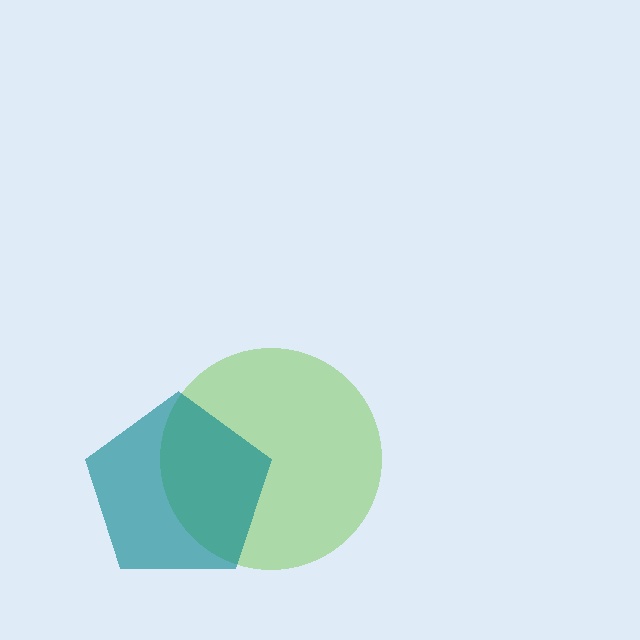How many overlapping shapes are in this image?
There are 2 overlapping shapes in the image.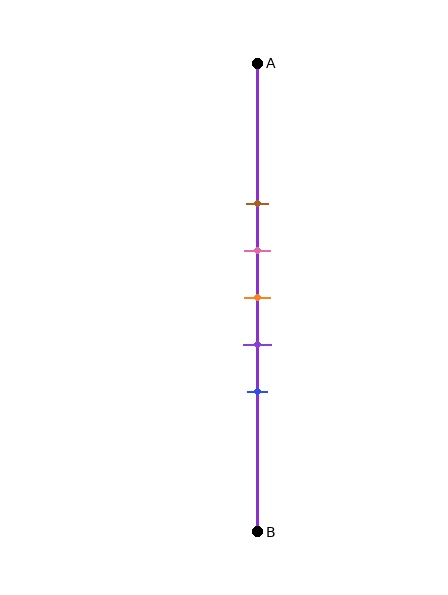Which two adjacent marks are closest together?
The pink and orange marks are the closest adjacent pair.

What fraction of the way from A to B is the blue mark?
The blue mark is approximately 70% (0.7) of the way from A to B.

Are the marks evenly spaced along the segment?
Yes, the marks are approximately evenly spaced.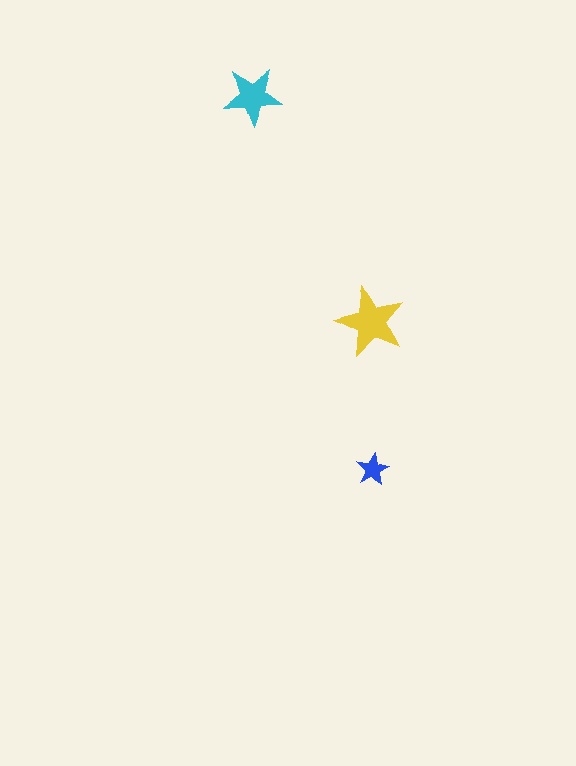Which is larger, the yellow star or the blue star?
The yellow one.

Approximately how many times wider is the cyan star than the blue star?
About 1.5 times wider.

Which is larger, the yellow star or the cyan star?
The yellow one.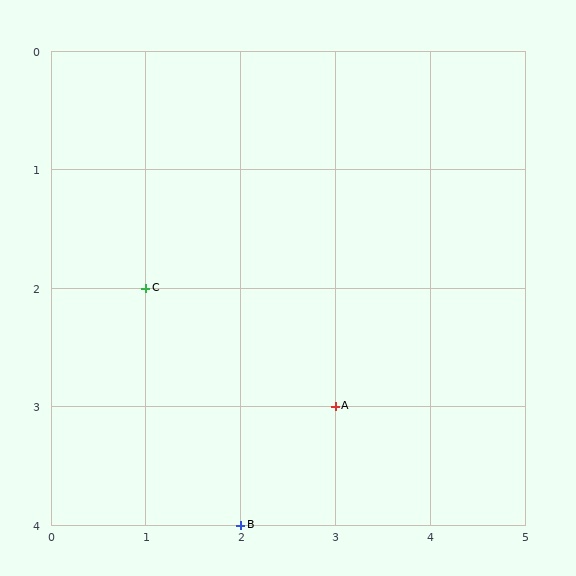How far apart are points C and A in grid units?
Points C and A are 2 columns and 1 row apart (about 2.2 grid units diagonally).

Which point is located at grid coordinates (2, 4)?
Point B is at (2, 4).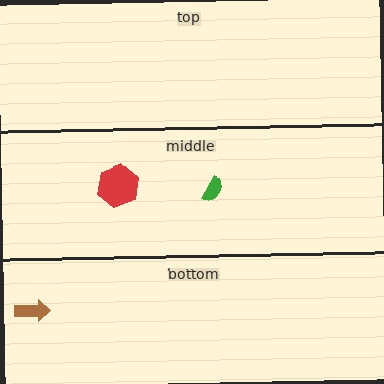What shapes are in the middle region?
The green semicircle, the red hexagon.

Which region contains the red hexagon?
The middle region.